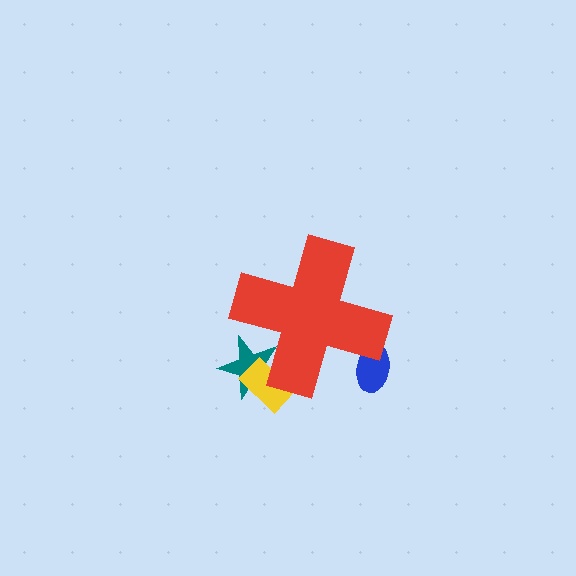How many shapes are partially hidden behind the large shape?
3 shapes are partially hidden.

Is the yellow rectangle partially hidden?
Yes, the yellow rectangle is partially hidden behind the red cross.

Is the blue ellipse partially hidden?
Yes, the blue ellipse is partially hidden behind the red cross.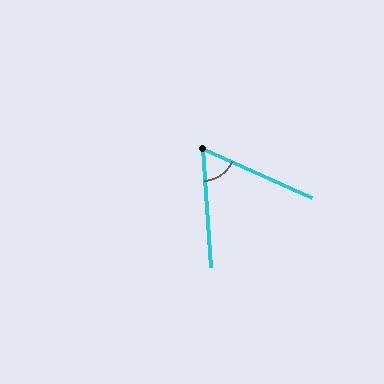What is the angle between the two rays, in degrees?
Approximately 62 degrees.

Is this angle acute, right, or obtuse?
It is acute.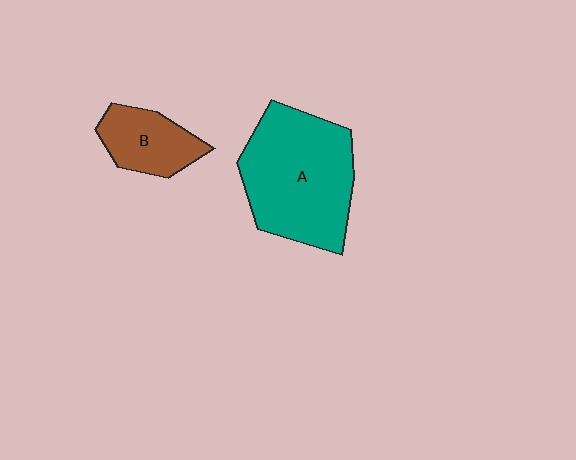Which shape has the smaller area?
Shape B (brown).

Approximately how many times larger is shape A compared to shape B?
Approximately 2.4 times.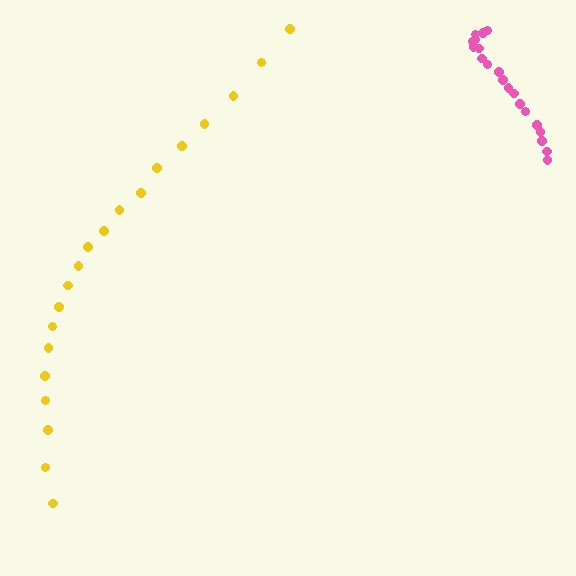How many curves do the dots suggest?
There are 2 distinct paths.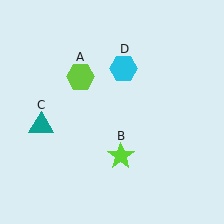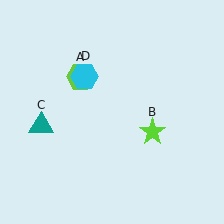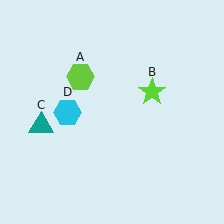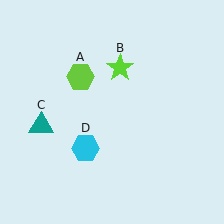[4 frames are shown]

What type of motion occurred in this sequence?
The lime star (object B), cyan hexagon (object D) rotated counterclockwise around the center of the scene.